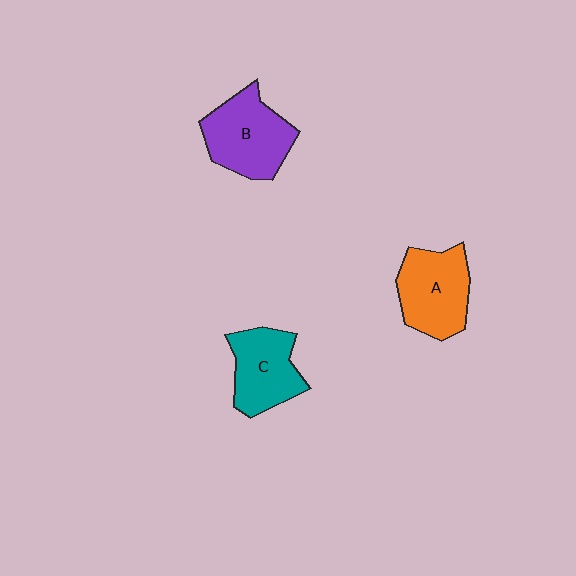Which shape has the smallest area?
Shape C (teal).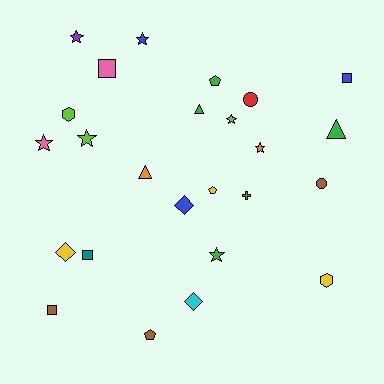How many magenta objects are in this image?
There are no magenta objects.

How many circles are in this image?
There are 2 circles.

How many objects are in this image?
There are 25 objects.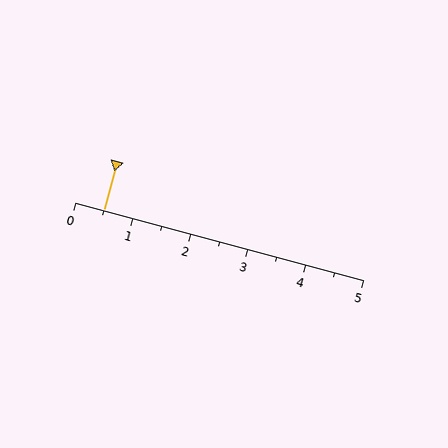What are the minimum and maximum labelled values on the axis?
The axis runs from 0 to 5.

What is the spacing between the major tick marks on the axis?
The major ticks are spaced 1 apart.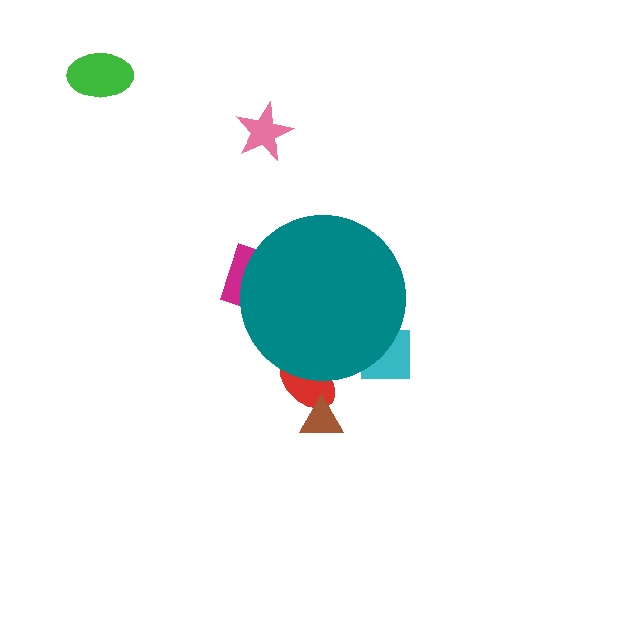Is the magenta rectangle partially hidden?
Yes, the magenta rectangle is partially hidden behind the teal circle.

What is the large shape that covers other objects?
A teal circle.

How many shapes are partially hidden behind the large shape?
3 shapes are partially hidden.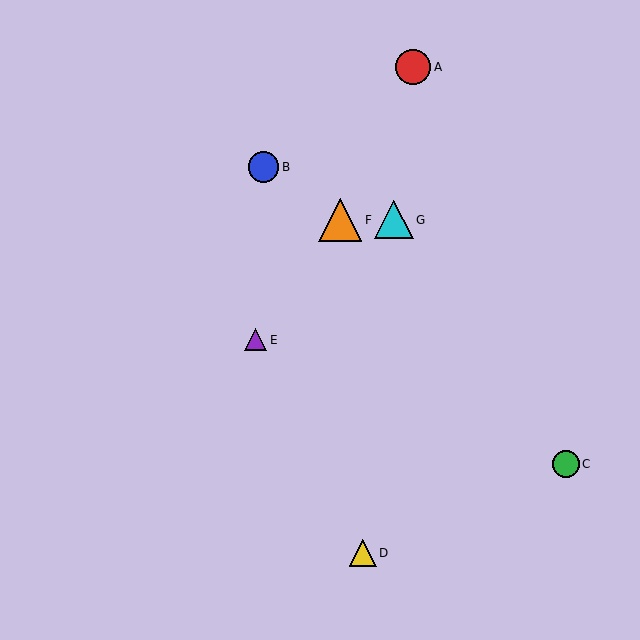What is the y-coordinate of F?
Object F is at y≈220.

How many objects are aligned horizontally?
2 objects (F, G) are aligned horizontally.